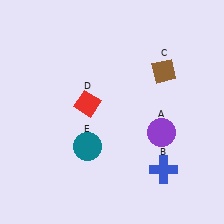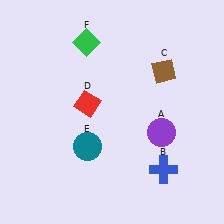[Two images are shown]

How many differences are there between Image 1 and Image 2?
There is 1 difference between the two images.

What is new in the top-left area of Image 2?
A green diamond (F) was added in the top-left area of Image 2.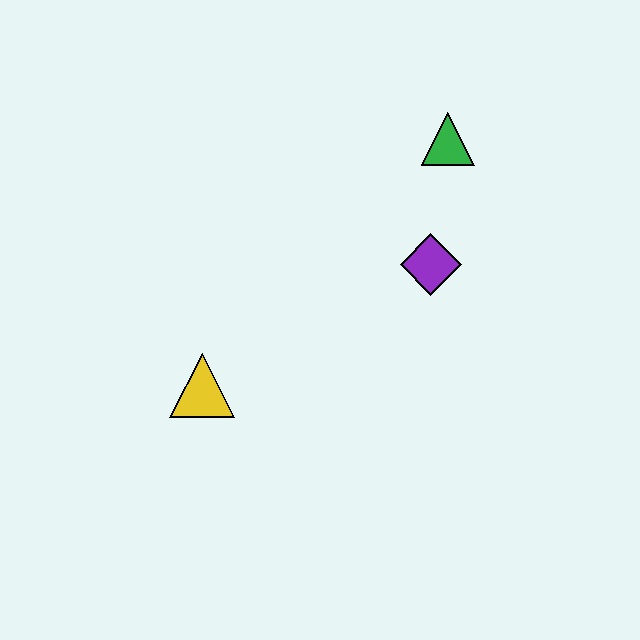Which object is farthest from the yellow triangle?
The green triangle is farthest from the yellow triangle.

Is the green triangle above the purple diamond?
Yes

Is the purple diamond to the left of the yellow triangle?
No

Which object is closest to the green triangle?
The purple diamond is closest to the green triangle.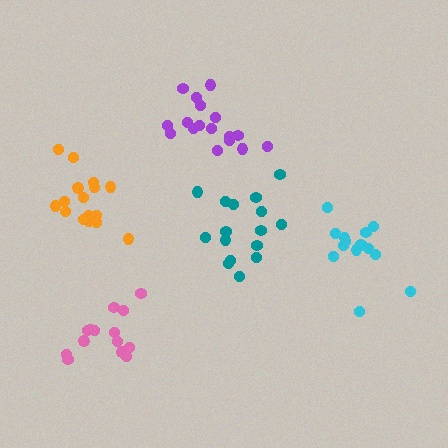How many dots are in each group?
Group 1: 16 dots, Group 2: 16 dots, Group 3: 14 dots, Group 4: 17 dots, Group 5: 14 dots (77 total).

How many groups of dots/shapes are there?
There are 5 groups.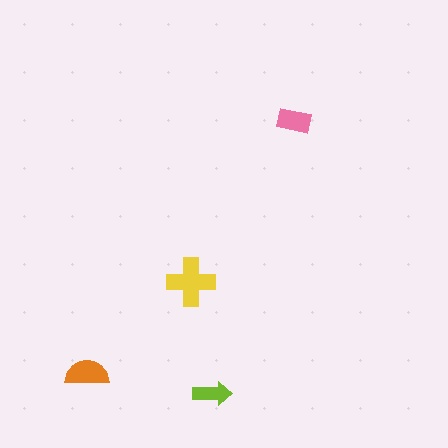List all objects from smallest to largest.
The lime arrow, the pink rectangle, the orange semicircle, the yellow cross.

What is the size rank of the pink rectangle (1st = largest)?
3rd.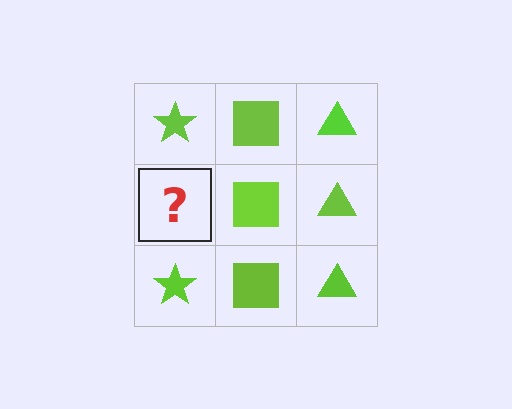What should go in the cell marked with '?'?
The missing cell should contain a lime star.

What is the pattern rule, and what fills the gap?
The rule is that each column has a consistent shape. The gap should be filled with a lime star.